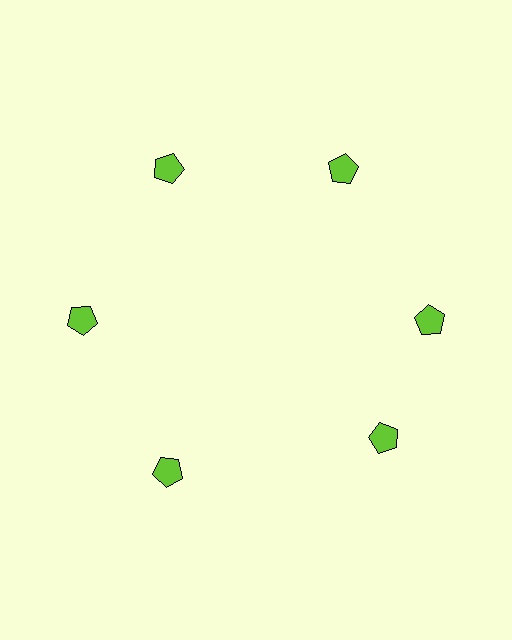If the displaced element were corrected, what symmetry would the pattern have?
It would have 6-fold rotational symmetry — the pattern would map onto itself every 60 degrees.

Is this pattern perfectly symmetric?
No. The 6 lime pentagons are arranged in a ring, but one element near the 5 o'clock position is rotated out of alignment along the ring, breaking the 6-fold rotational symmetry.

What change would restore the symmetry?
The symmetry would be restored by rotating it back into even spacing with its neighbors so that all 6 pentagons sit at equal angles and equal distance from the center.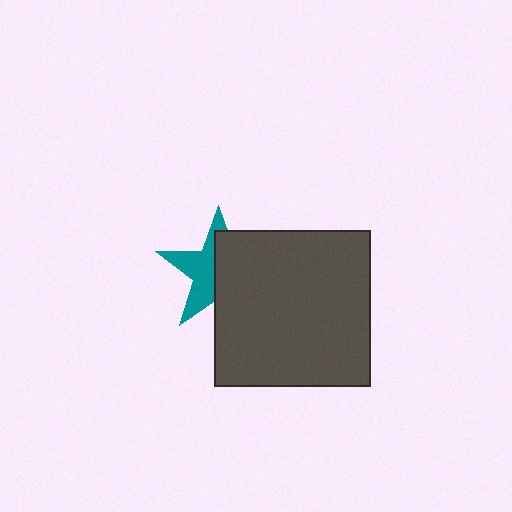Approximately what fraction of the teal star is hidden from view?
Roughly 55% of the teal star is hidden behind the dark gray square.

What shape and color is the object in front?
The object in front is a dark gray square.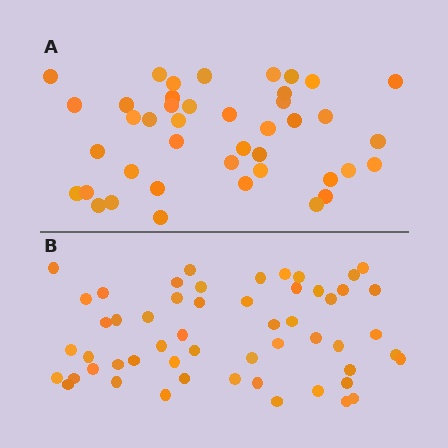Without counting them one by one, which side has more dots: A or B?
Region B (the bottom region) has more dots.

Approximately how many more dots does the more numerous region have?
Region B has roughly 12 or so more dots than region A.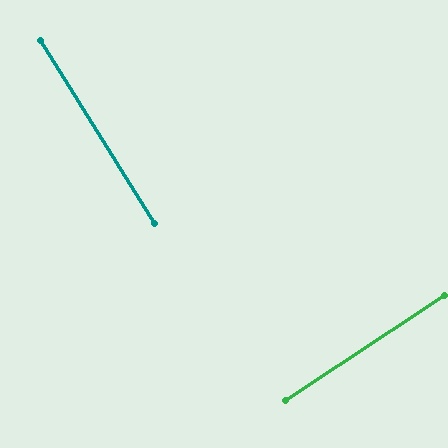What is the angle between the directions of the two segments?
Approximately 88 degrees.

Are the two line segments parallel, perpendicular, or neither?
Perpendicular — they meet at approximately 88°.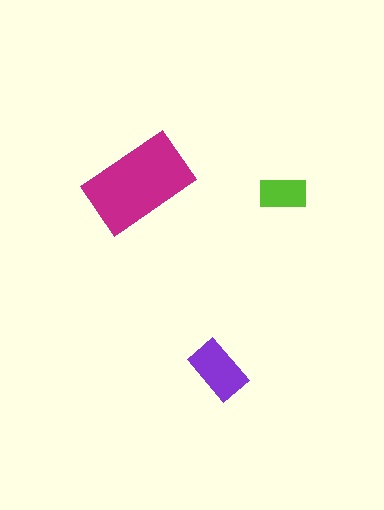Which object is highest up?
The magenta rectangle is topmost.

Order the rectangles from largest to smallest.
the magenta one, the purple one, the lime one.